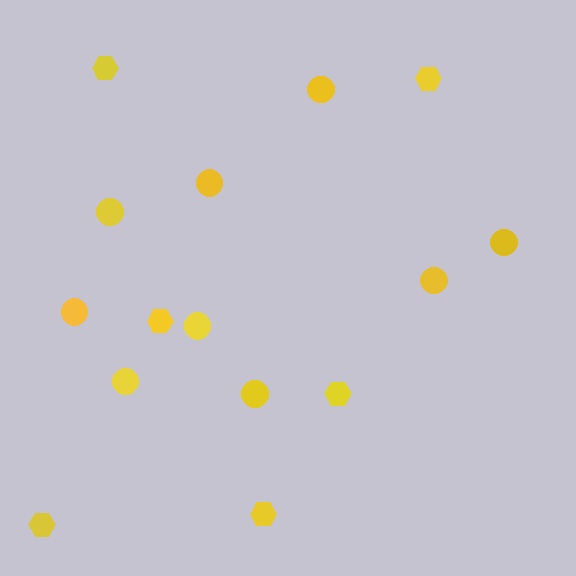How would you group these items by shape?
There are 2 groups: one group of circles (9) and one group of hexagons (6).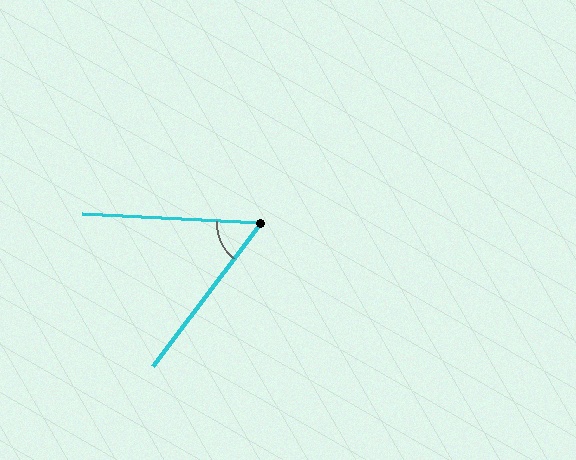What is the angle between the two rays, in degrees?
Approximately 56 degrees.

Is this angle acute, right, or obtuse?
It is acute.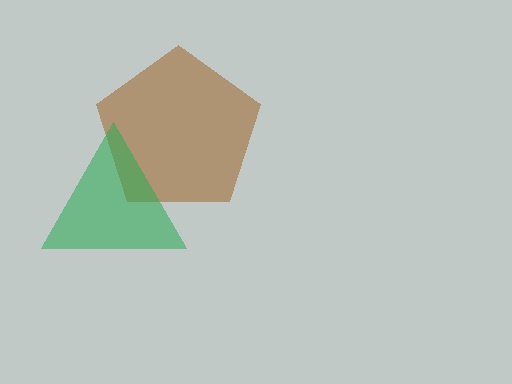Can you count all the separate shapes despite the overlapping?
Yes, there are 2 separate shapes.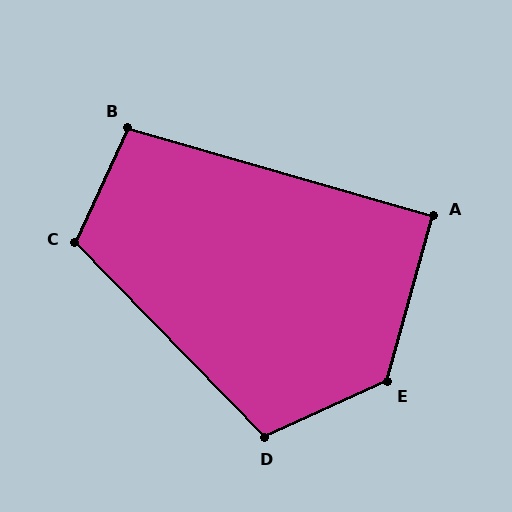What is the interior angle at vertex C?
Approximately 111 degrees (obtuse).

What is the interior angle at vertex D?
Approximately 110 degrees (obtuse).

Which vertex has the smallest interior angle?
A, at approximately 91 degrees.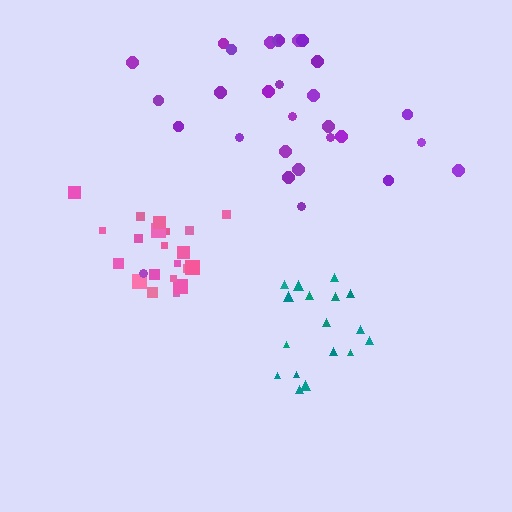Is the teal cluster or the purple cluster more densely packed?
Teal.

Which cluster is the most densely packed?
Pink.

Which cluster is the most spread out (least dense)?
Purple.